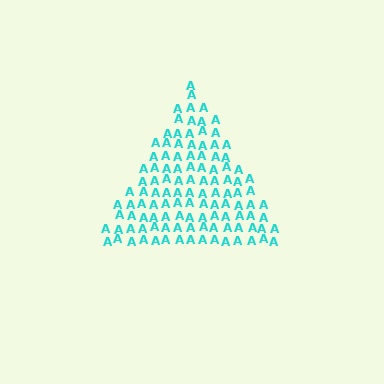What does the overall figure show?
The overall figure shows a triangle.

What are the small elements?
The small elements are letter A's.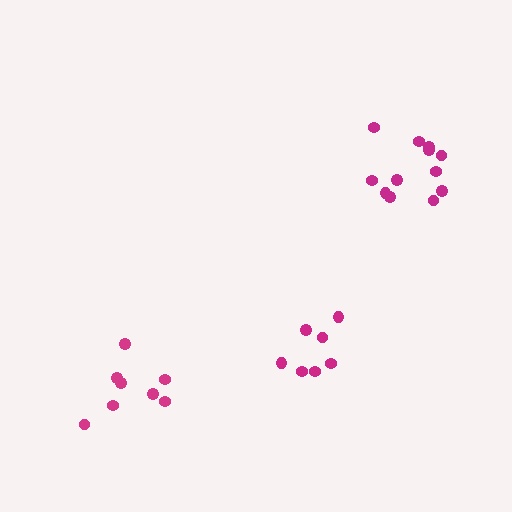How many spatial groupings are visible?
There are 3 spatial groupings.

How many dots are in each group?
Group 1: 8 dots, Group 2: 7 dots, Group 3: 12 dots (27 total).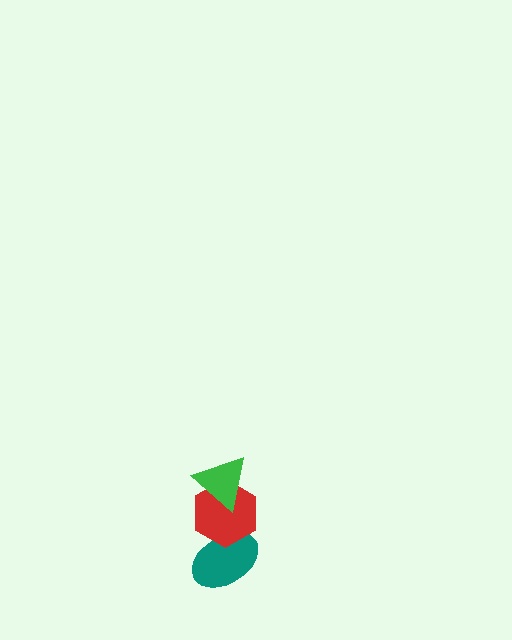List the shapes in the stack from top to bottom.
From top to bottom: the green triangle, the red hexagon, the teal ellipse.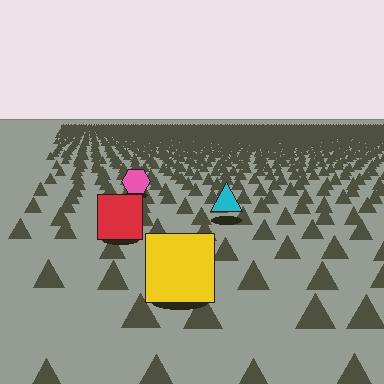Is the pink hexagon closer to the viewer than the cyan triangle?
No. The cyan triangle is closer — you can tell from the texture gradient: the ground texture is coarser near it.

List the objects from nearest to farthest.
From nearest to farthest: the yellow square, the red square, the cyan triangle, the pink hexagon.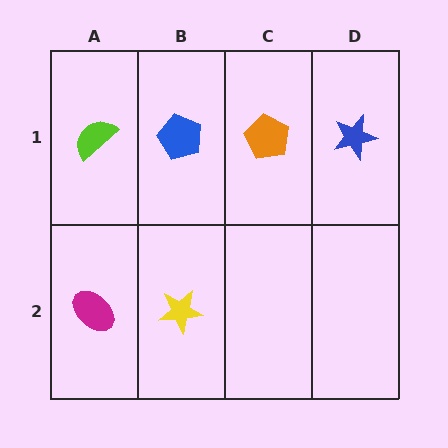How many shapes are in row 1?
4 shapes.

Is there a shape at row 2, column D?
No, that cell is empty.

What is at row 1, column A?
A lime semicircle.